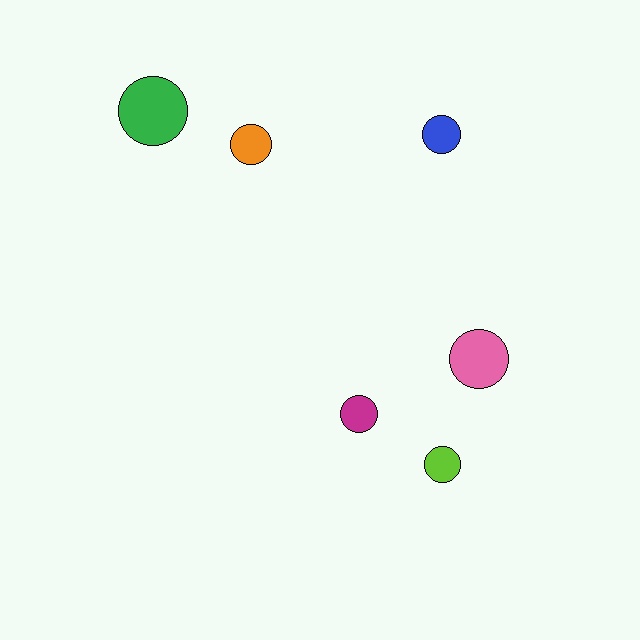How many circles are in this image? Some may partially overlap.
There are 6 circles.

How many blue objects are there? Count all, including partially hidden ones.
There is 1 blue object.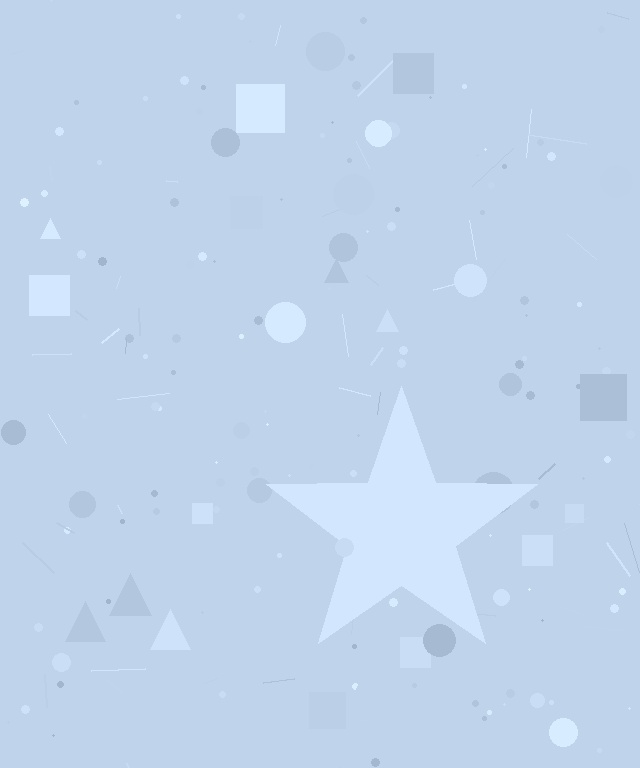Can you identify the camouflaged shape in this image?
The camouflaged shape is a star.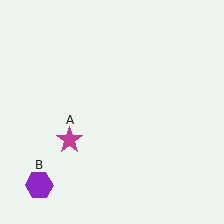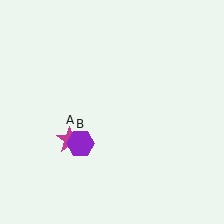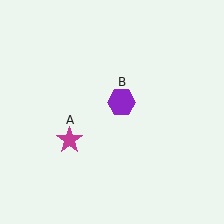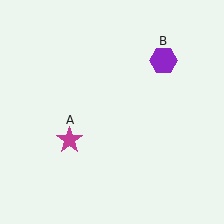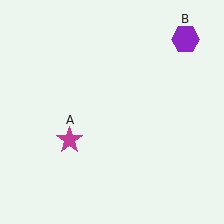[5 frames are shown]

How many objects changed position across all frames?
1 object changed position: purple hexagon (object B).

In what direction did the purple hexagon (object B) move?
The purple hexagon (object B) moved up and to the right.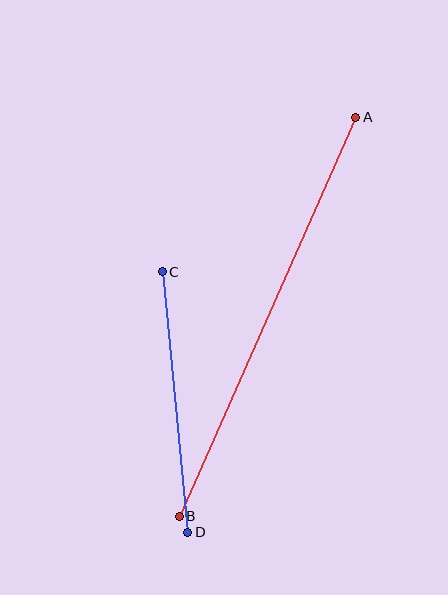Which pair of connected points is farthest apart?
Points A and B are farthest apart.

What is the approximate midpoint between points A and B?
The midpoint is at approximately (267, 317) pixels.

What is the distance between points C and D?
The distance is approximately 262 pixels.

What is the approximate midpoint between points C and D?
The midpoint is at approximately (175, 402) pixels.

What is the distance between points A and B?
The distance is approximately 437 pixels.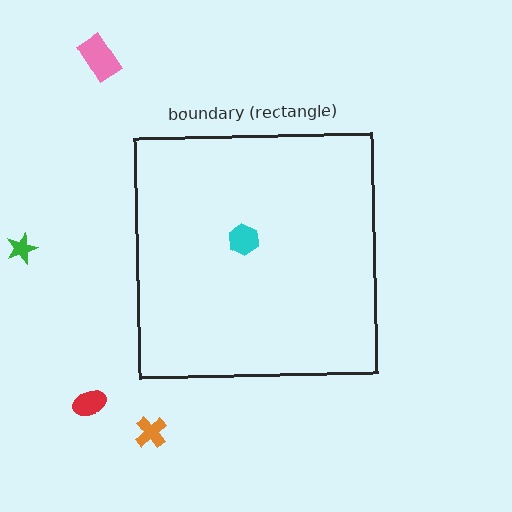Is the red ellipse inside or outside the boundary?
Outside.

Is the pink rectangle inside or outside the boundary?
Outside.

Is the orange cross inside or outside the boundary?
Outside.